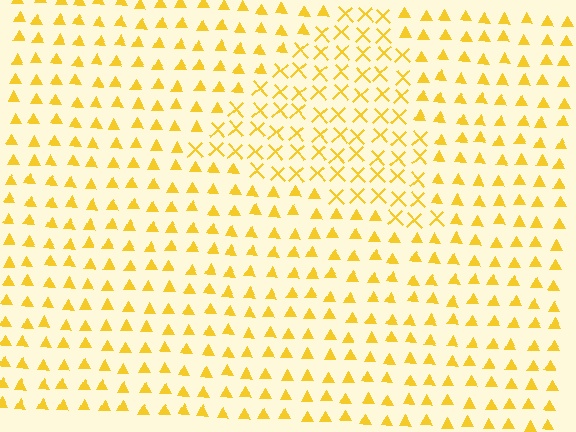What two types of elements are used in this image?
The image uses X marks inside the triangle region and triangles outside it.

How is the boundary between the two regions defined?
The boundary is defined by a change in element shape: X marks inside vs. triangles outside. All elements share the same color and spacing.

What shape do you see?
I see a triangle.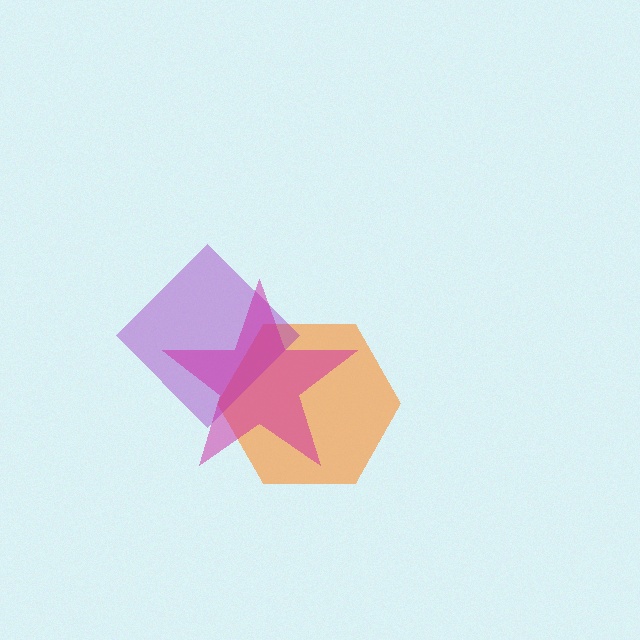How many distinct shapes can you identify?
There are 3 distinct shapes: an orange hexagon, a purple diamond, a magenta star.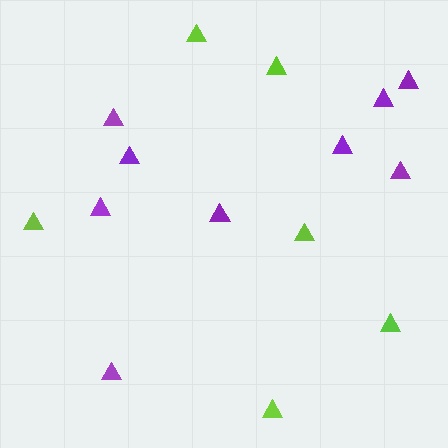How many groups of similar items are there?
There are 2 groups: one group of purple triangles (9) and one group of lime triangles (6).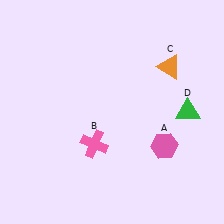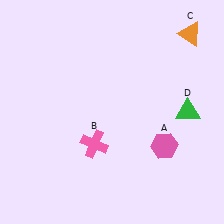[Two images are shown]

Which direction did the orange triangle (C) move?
The orange triangle (C) moved up.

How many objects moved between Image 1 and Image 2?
1 object moved between the two images.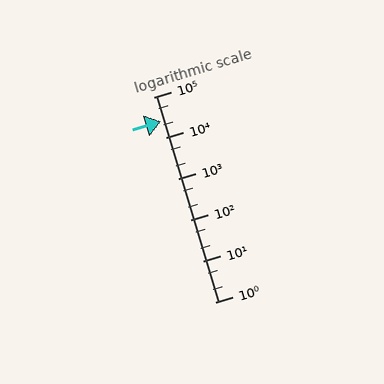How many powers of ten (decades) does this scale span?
The scale spans 5 decades, from 1 to 100000.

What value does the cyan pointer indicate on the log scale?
The pointer indicates approximately 26000.